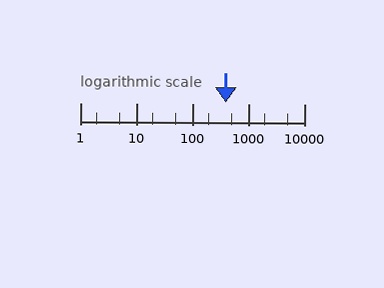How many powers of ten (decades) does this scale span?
The scale spans 4 decades, from 1 to 10000.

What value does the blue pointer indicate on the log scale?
The pointer indicates approximately 390.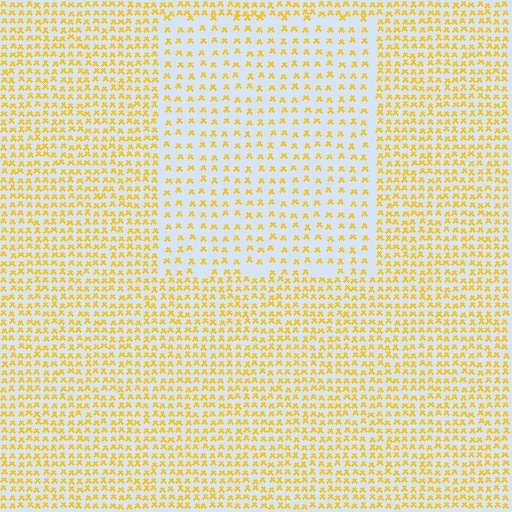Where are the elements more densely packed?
The elements are more densely packed outside the rectangle boundary.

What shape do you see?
I see a rectangle.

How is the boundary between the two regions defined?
The boundary is defined by a change in element density (approximately 1.9x ratio). All elements are the same color, size, and shape.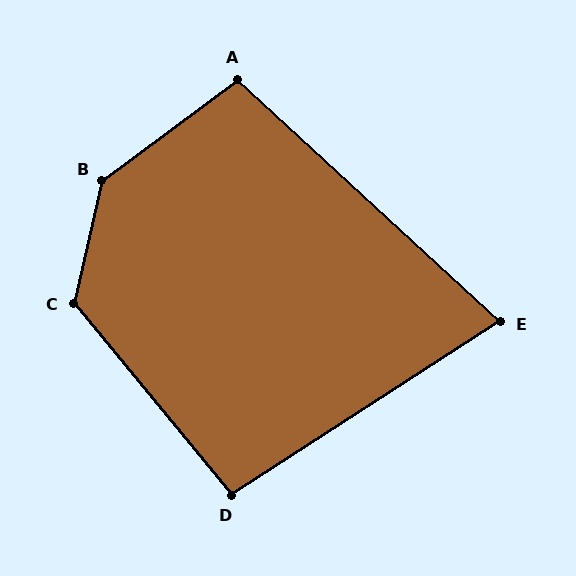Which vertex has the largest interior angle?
B, at approximately 140 degrees.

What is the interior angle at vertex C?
Approximately 128 degrees (obtuse).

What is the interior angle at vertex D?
Approximately 97 degrees (obtuse).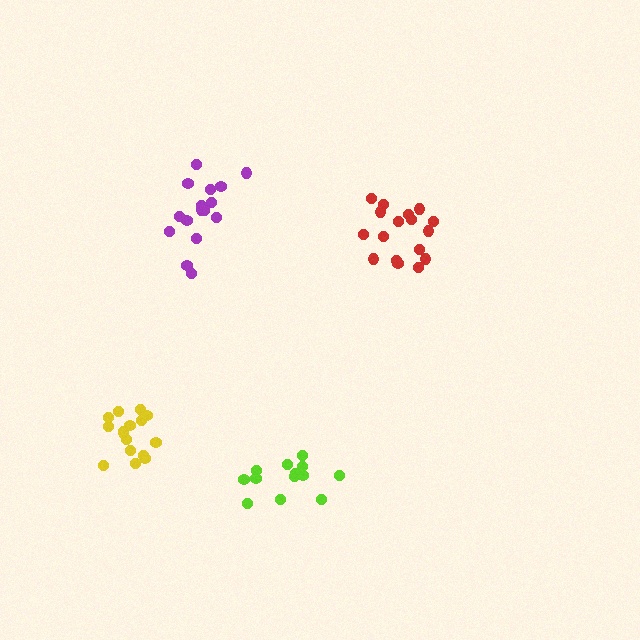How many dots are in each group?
Group 1: 16 dots, Group 2: 14 dots, Group 3: 17 dots, Group 4: 16 dots (63 total).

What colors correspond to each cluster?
The clusters are colored: purple, lime, red, yellow.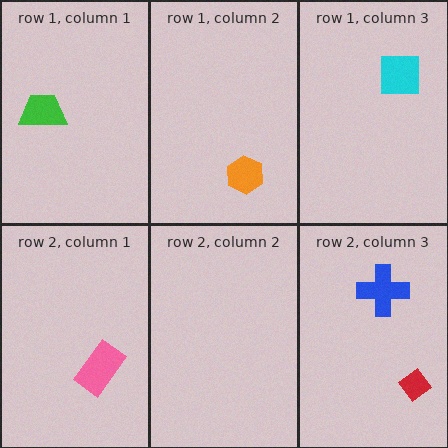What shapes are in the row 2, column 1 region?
The pink rectangle.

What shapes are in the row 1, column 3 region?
The cyan square.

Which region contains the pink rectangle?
The row 2, column 1 region.